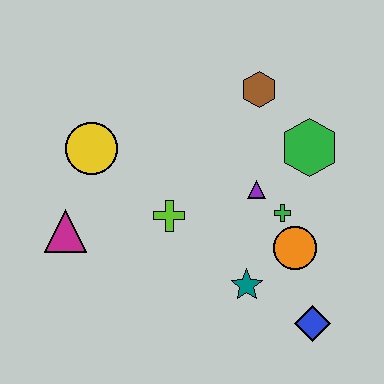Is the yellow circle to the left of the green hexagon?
Yes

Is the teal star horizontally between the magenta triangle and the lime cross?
No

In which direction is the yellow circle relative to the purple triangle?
The yellow circle is to the left of the purple triangle.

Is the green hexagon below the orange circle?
No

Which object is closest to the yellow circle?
The magenta triangle is closest to the yellow circle.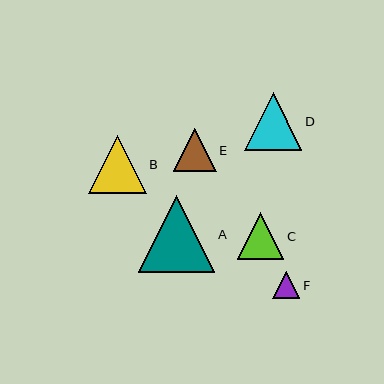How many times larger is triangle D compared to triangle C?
Triangle D is approximately 1.2 times the size of triangle C.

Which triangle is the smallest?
Triangle F is the smallest with a size of approximately 27 pixels.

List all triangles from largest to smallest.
From largest to smallest: A, B, D, C, E, F.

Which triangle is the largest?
Triangle A is the largest with a size of approximately 77 pixels.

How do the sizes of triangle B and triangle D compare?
Triangle B and triangle D are approximately the same size.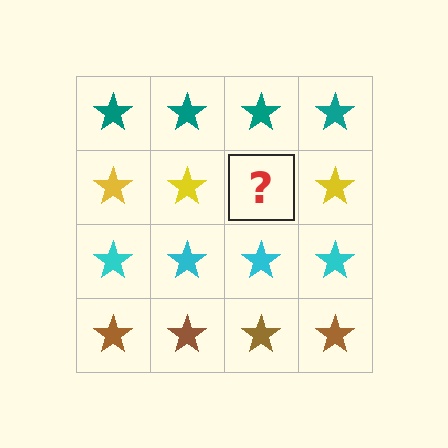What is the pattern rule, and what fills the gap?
The rule is that each row has a consistent color. The gap should be filled with a yellow star.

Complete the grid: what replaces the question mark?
The question mark should be replaced with a yellow star.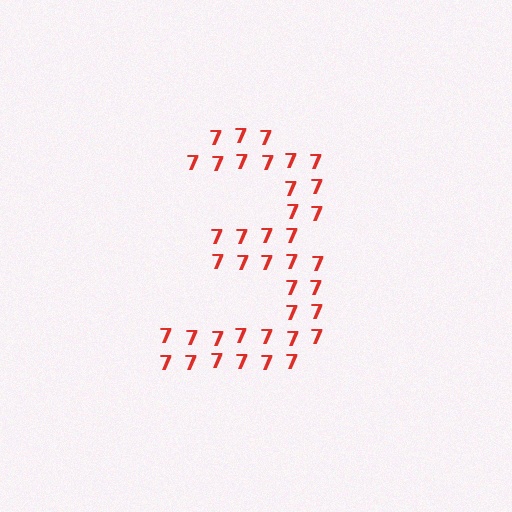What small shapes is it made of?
It is made of small digit 7's.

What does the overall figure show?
The overall figure shows the digit 3.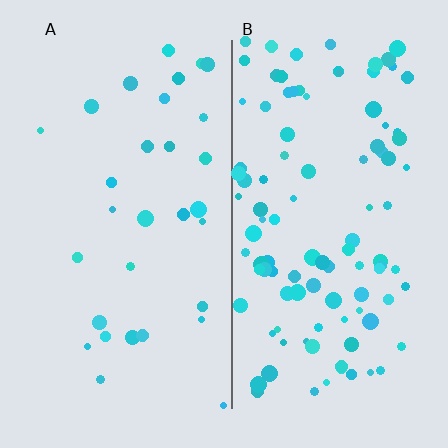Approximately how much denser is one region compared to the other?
Approximately 3.4× — region B over region A.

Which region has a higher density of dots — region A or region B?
B (the right).